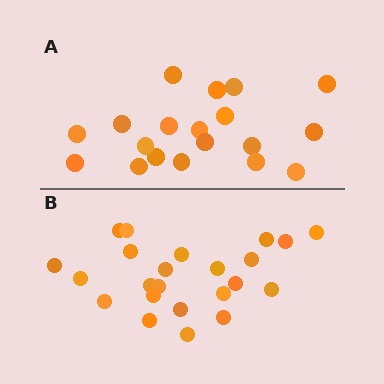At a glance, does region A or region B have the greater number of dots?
Region B (the bottom region) has more dots.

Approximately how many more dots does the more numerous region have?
Region B has about 4 more dots than region A.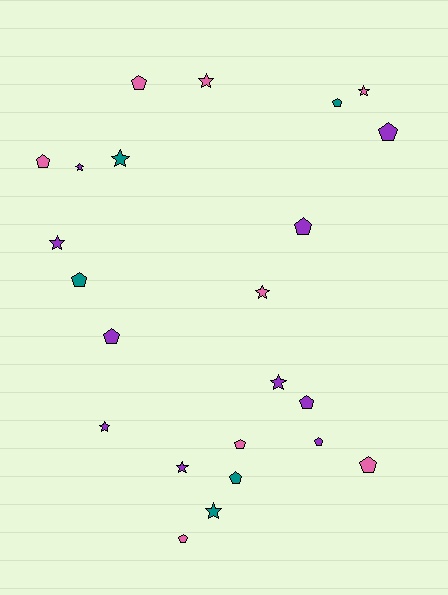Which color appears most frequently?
Purple, with 10 objects.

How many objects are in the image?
There are 23 objects.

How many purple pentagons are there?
There are 5 purple pentagons.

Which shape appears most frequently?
Pentagon, with 13 objects.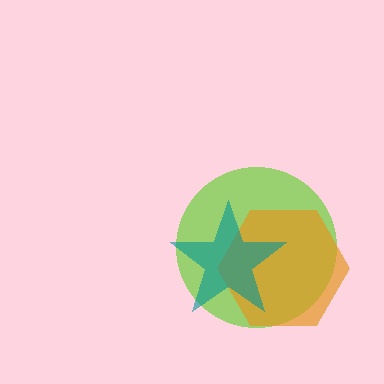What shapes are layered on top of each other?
The layered shapes are: a lime circle, an orange hexagon, a teal star.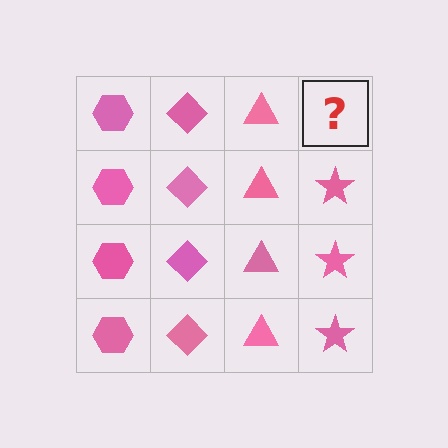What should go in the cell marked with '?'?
The missing cell should contain a pink star.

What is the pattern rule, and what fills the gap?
The rule is that each column has a consistent shape. The gap should be filled with a pink star.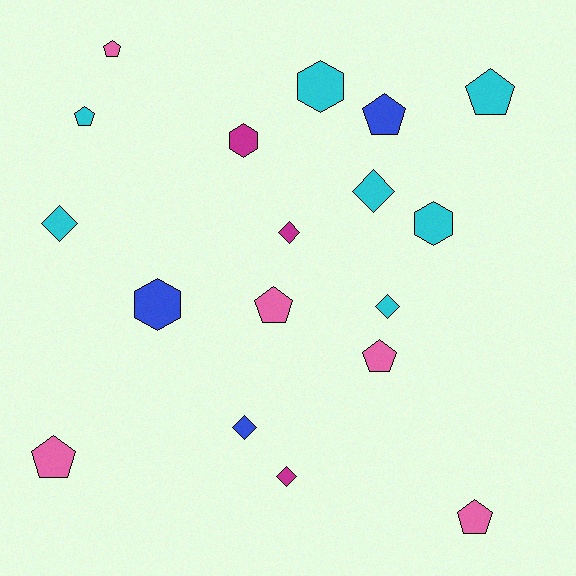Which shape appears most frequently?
Pentagon, with 8 objects.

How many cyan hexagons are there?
There are 2 cyan hexagons.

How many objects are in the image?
There are 18 objects.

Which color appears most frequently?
Cyan, with 7 objects.